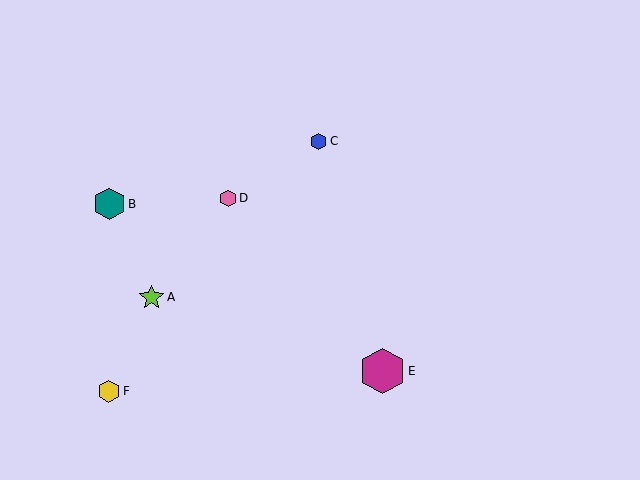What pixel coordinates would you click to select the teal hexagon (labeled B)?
Click at (110, 204) to select the teal hexagon B.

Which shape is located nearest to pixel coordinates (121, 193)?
The teal hexagon (labeled B) at (110, 204) is nearest to that location.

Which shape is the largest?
The magenta hexagon (labeled E) is the largest.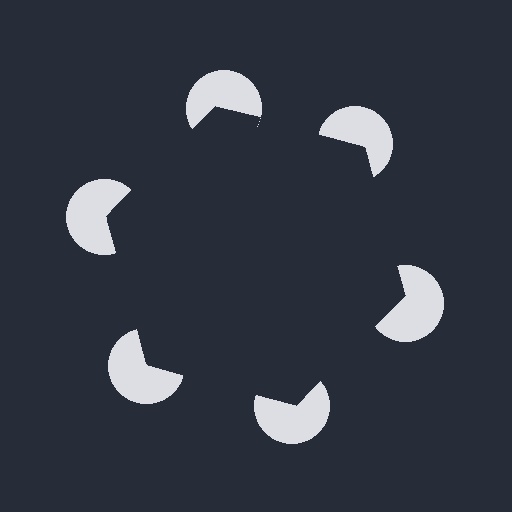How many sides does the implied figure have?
6 sides.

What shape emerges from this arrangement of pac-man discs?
An illusory hexagon — its edges are inferred from the aligned wedge cuts in the pac-man discs, not physically drawn.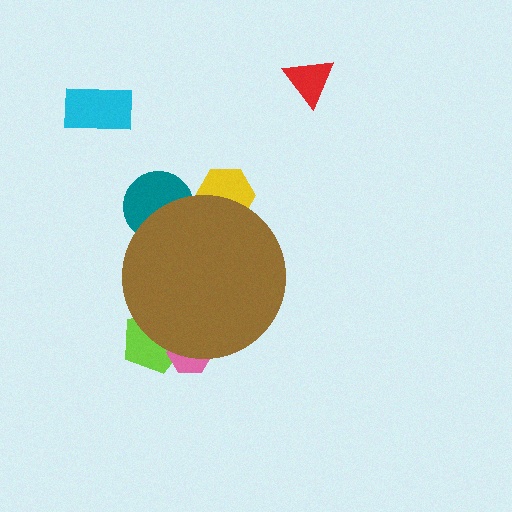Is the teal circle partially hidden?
Yes, the teal circle is partially hidden behind the brown circle.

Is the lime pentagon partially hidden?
Yes, the lime pentagon is partially hidden behind the brown circle.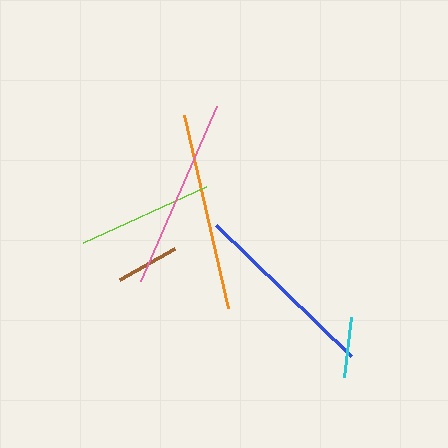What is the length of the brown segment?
The brown segment is approximately 64 pixels long.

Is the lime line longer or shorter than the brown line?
The lime line is longer than the brown line.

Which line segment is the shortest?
The cyan line is the shortest at approximately 61 pixels.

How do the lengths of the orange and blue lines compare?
The orange and blue lines are approximately the same length.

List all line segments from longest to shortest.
From longest to shortest: orange, pink, blue, lime, brown, cyan.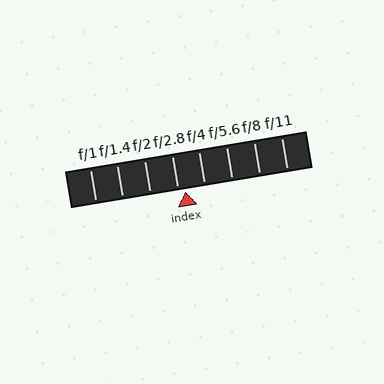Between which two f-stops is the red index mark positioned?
The index mark is between f/2.8 and f/4.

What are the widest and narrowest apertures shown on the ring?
The widest aperture shown is f/1 and the narrowest is f/11.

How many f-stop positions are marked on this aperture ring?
There are 8 f-stop positions marked.